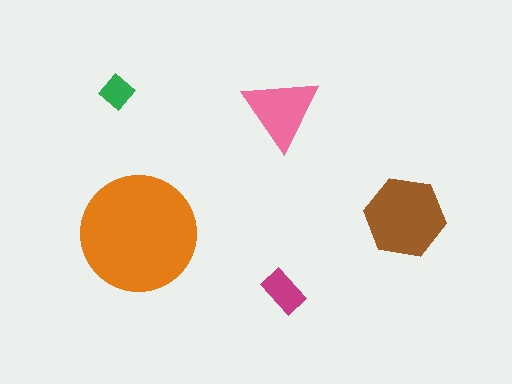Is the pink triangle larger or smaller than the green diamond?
Larger.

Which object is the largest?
The orange circle.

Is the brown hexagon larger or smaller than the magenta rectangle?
Larger.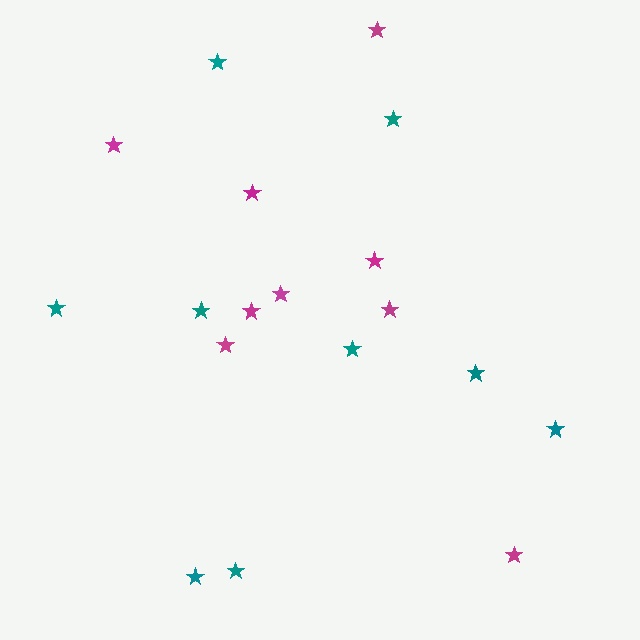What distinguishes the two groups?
There are 2 groups: one group of teal stars (9) and one group of magenta stars (9).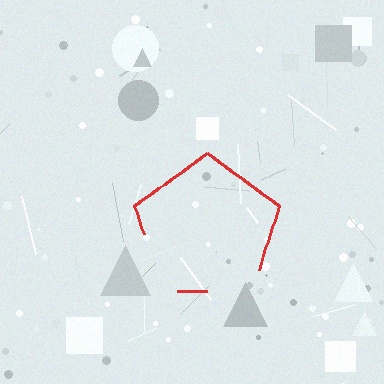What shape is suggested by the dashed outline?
The dashed outline suggests a pentagon.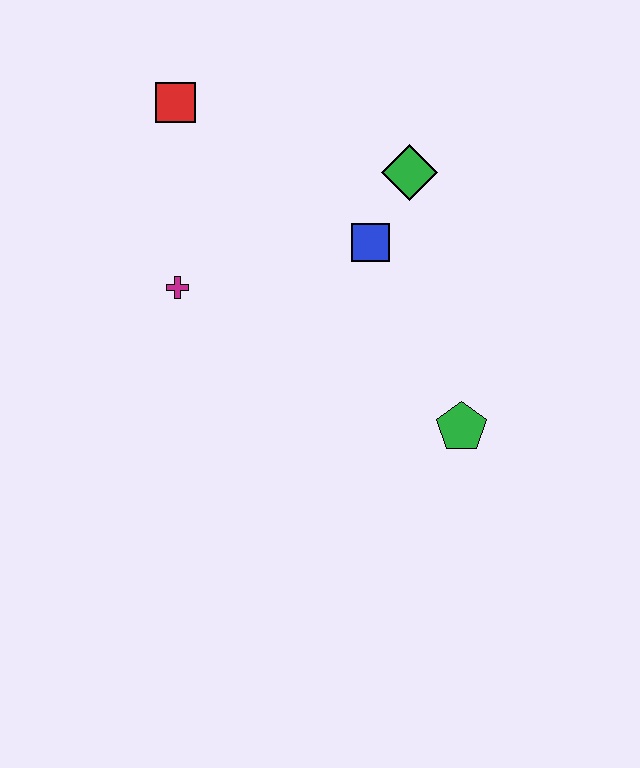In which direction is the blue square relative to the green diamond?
The blue square is below the green diamond.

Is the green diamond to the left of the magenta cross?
No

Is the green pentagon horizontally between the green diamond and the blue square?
No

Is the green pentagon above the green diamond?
No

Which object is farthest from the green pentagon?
The red square is farthest from the green pentagon.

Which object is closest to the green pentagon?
The blue square is closest to the green pentagon.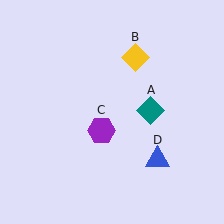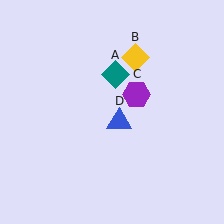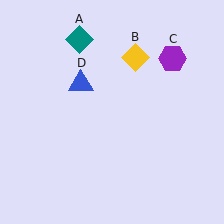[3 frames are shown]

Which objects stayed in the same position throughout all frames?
Yellow diamond (object B) remained stationary.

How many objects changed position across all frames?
3 objects changed position: teal diamond (object A), purple hexagon (object C), blue triangle (object D).